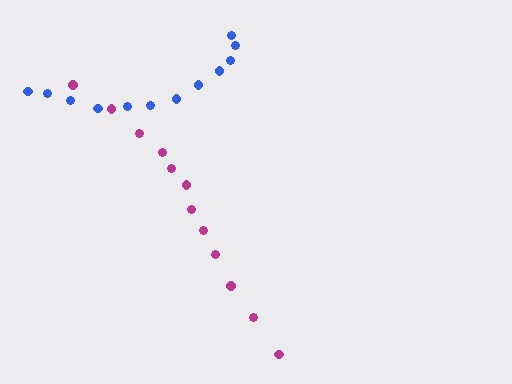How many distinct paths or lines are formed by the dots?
There are 2 distinct paths.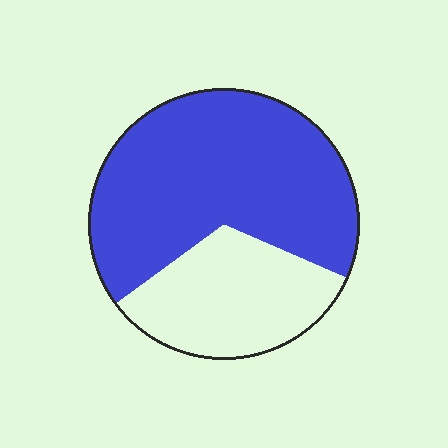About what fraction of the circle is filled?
About two thirds (2/3).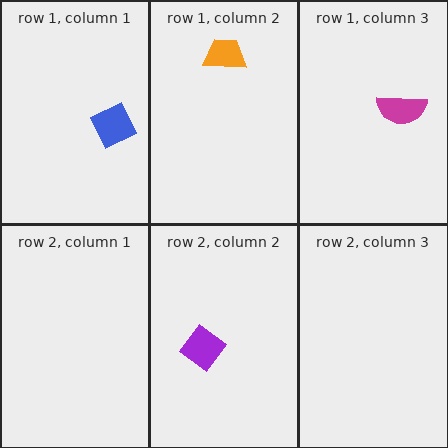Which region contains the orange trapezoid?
The row 1, column 2 region.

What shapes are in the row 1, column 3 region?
The magenta semicircle.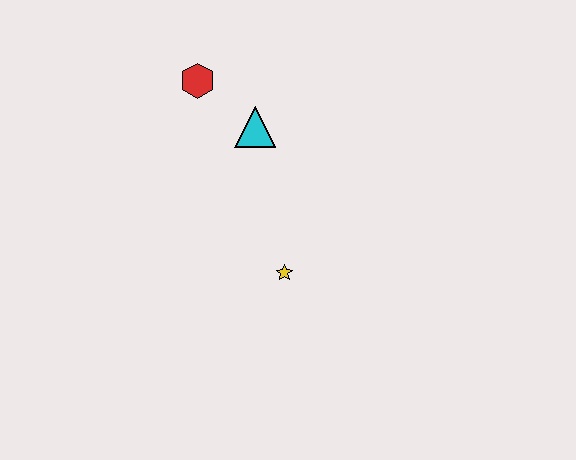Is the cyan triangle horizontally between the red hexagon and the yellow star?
Yes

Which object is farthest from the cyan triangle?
The yellow star is farthest from the cyan triangle.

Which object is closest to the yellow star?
The cyan triangle is closest to the yellow star.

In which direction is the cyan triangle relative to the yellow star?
The cyan triangle is above the yellow star.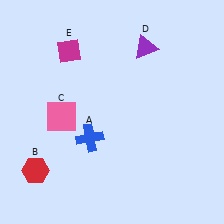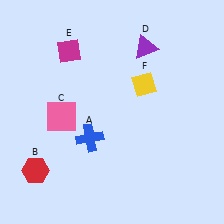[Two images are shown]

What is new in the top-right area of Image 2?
A yellow diamond (F) was added in the top-right area of Image 2.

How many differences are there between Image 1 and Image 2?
There is 1 difference between the two images.